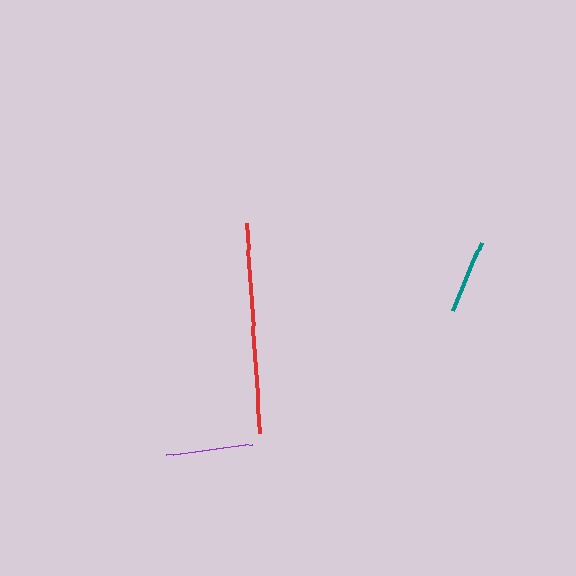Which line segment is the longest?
The red line is the longest at approximately 210 pixels.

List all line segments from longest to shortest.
From longest to shortest: red, purple, teal.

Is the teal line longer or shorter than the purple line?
The purple line is longer than the teal line.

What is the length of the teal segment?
The teal segment is approximately 75 pixels long.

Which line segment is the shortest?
The teal line is the shortest at approximately 75 pixels.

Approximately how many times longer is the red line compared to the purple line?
The red line is approximately 2.4 times the length of the purple line.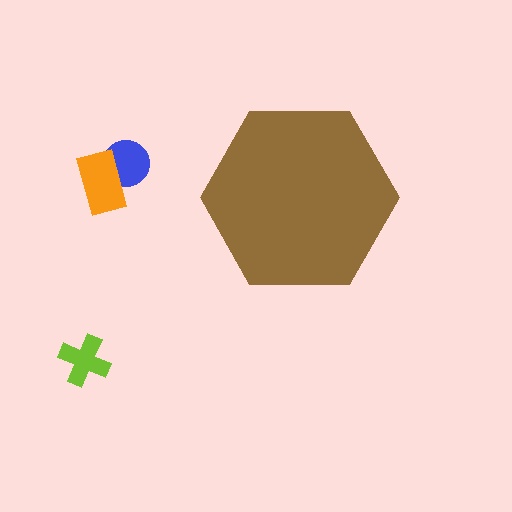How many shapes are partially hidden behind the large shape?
0 shapes are partially hidden.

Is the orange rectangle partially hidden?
No, the orange rectangle is fully visible.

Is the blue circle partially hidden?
No, the blue circle is fully visible.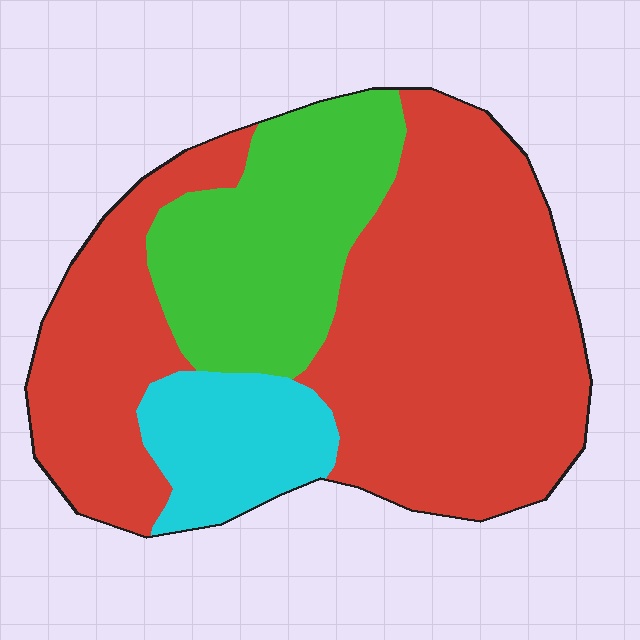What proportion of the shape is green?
Green covers 24% of the shape.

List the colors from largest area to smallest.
From largest to smallest: red, green, cyan.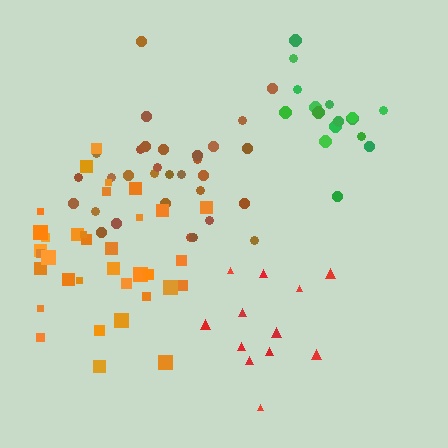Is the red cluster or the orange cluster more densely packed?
Orange.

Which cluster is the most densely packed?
Green.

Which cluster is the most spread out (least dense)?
Red.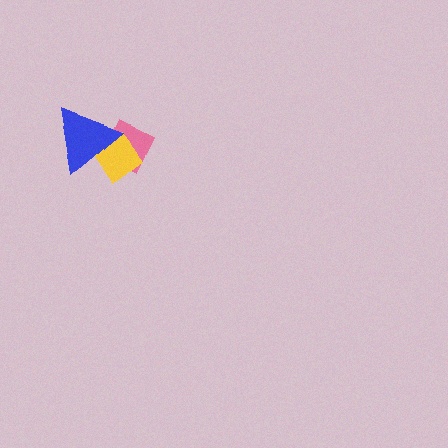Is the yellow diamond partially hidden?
Yes, it is partially covered by another shape.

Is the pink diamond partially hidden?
Yes, it is partially covered by another shape.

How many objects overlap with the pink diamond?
2 objects overlap with the pink diamond.